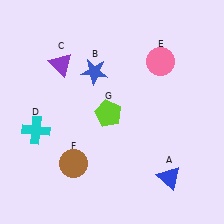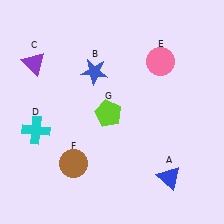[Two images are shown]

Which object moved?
The purple triangle (C) moved left.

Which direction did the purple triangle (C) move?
The purple triangle (C) moved left.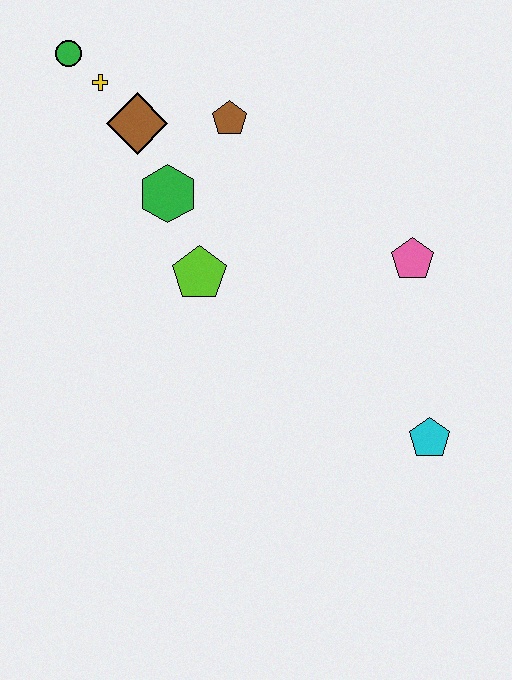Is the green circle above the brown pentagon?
Yes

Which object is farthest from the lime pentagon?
The cyan pentagon is farthest from the lime pentagon.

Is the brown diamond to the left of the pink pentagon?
Yes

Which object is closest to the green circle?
The yellow cross is closest to the green circle.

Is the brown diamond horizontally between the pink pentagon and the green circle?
Yes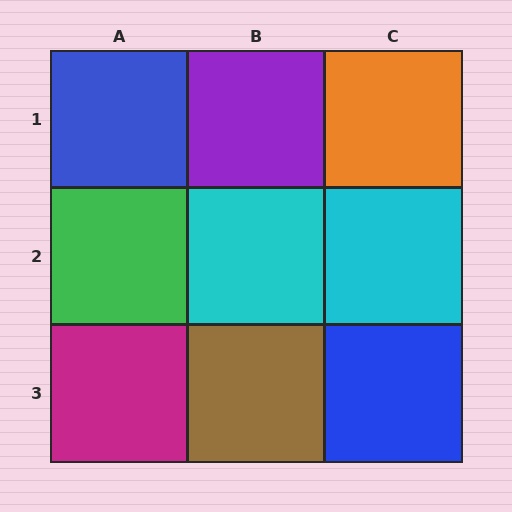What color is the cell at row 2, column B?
Cyan.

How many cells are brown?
1 cell is brown.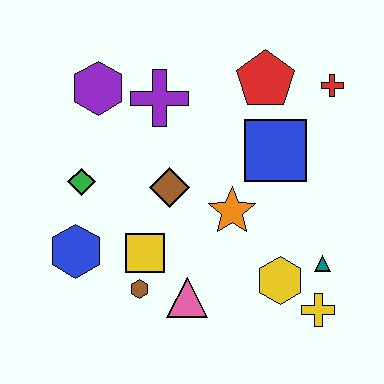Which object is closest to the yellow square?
The brown hexagon is closest to the yellow square.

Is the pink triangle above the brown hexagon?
No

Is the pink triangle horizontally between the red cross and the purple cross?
Yes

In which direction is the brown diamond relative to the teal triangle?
The brown diamond is to the left of the teal triangle.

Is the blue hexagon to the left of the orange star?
Yes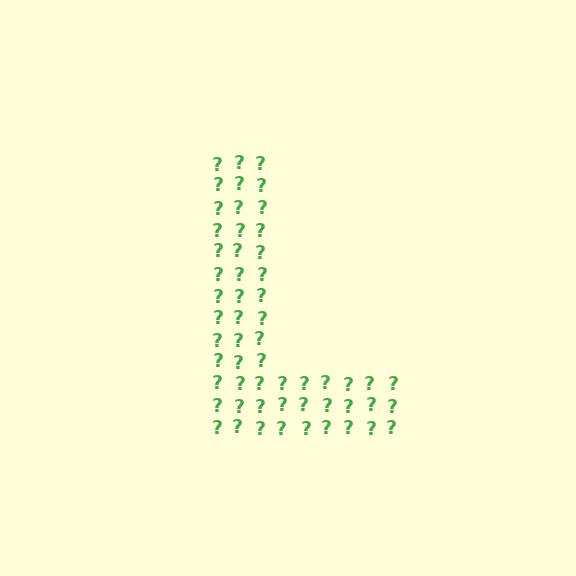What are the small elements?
The small elements are question marks.